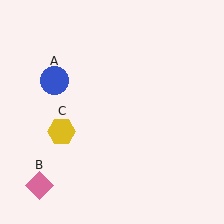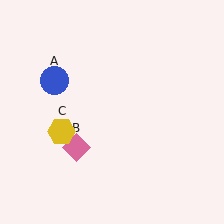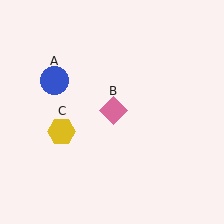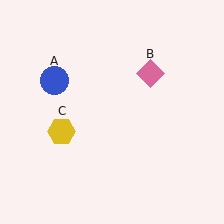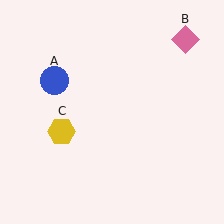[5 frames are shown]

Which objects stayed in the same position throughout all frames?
Blue circle (object A) and yellow hexagon (object C) remained stationary.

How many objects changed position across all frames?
1 object changed position: pink diamond (object B).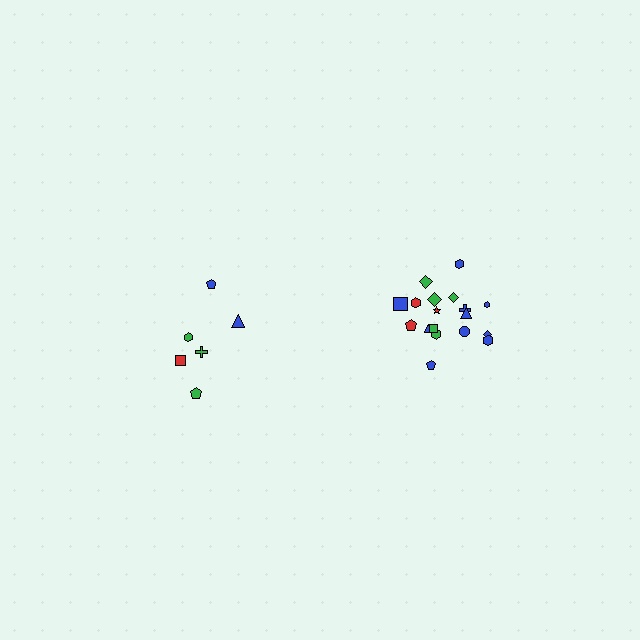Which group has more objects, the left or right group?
The right group.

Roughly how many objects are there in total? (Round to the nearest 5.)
Roughly 25 objects in total.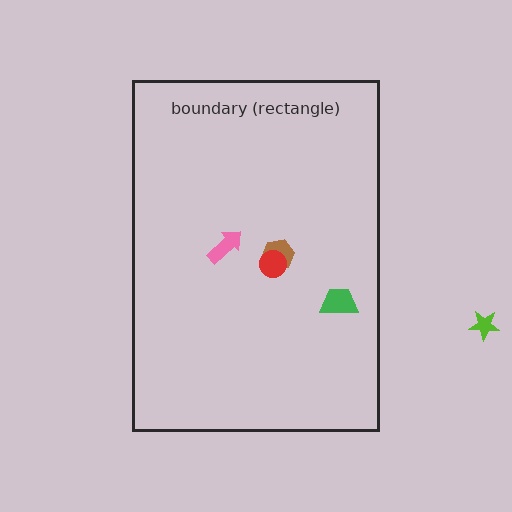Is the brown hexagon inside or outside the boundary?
Inside.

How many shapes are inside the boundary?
4 inside, 1 outside.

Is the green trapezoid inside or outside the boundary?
Inside.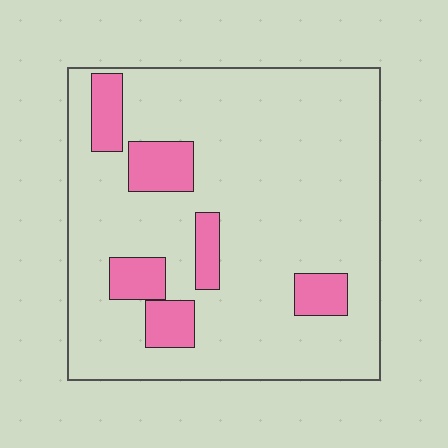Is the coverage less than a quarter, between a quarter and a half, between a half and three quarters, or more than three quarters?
Less than a quarter.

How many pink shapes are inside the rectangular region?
6.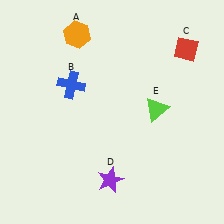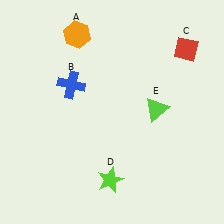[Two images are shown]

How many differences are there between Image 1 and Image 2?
There is 1 difference between the two images.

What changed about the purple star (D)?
In Image 1, D is purple. In Image 2, it changed to lime.